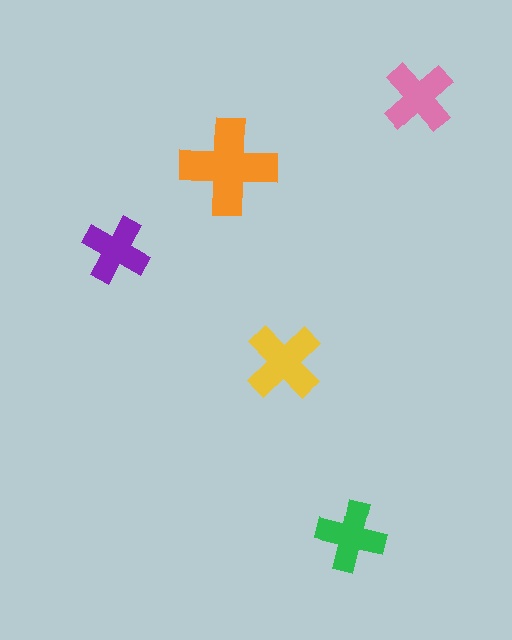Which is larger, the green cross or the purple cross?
The green one.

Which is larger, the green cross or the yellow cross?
The yellow one.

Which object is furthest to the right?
The pink cross is rightmost.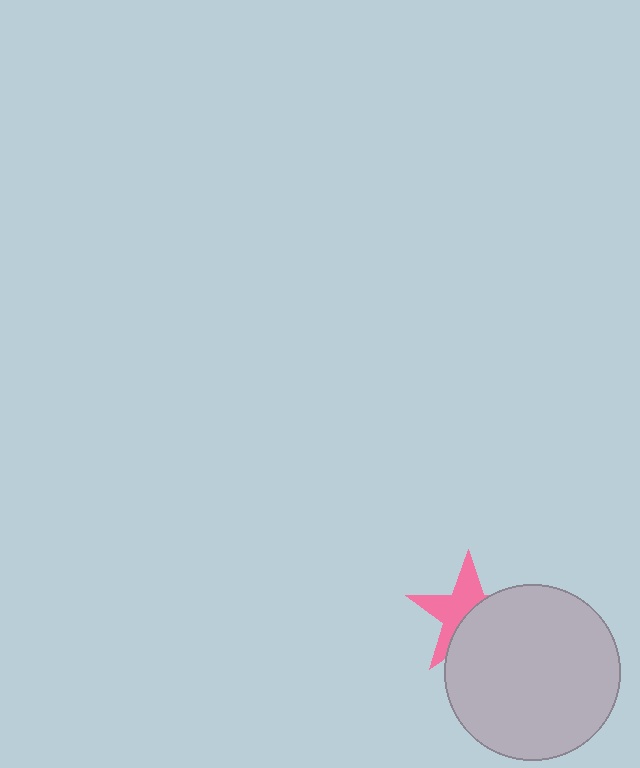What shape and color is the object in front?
The object in front is a light gray circle.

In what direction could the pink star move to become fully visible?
The pink star could move toward the upper-left. That would shift it out from behind the light gray circle entirely.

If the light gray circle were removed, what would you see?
You would see the complete pink star.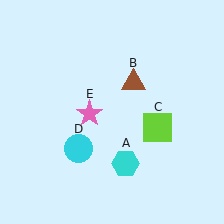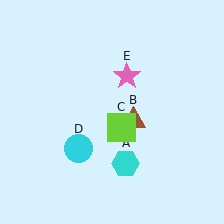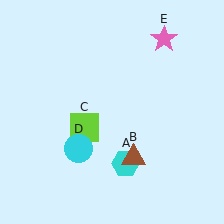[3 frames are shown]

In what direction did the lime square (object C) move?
The lime square (object C) moved left.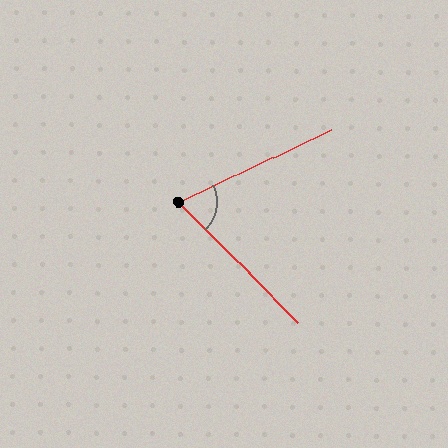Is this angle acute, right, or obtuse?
It is acute.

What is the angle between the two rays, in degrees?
Approximately 71 degrees.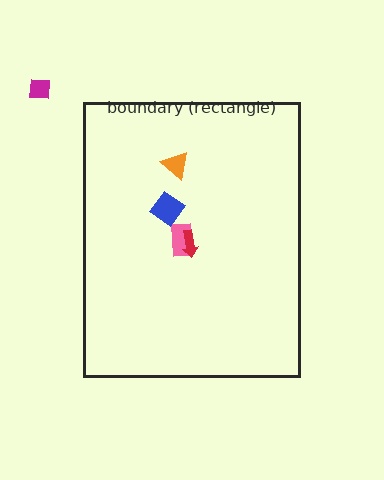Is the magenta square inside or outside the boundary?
Outside.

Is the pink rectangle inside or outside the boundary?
Inside.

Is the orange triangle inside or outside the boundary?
Inside.